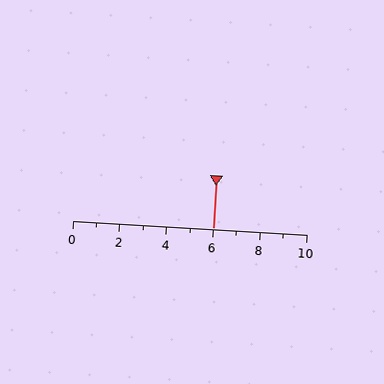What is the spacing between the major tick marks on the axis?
The major ticks are spaced 2 apart.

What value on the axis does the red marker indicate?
The marker indicates approximately 6.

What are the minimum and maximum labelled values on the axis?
The axis runs from 0 to 10.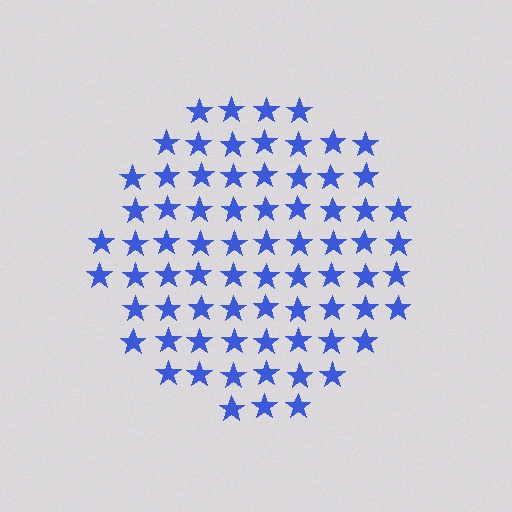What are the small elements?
The small elements are stars.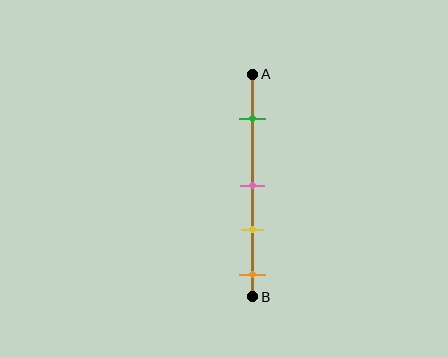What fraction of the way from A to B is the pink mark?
The pink mark is approximately 50% (0.5) of the way from A to B.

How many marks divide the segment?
There are 4 marks dividing the segment.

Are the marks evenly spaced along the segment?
No, the marks are not evenly spaced.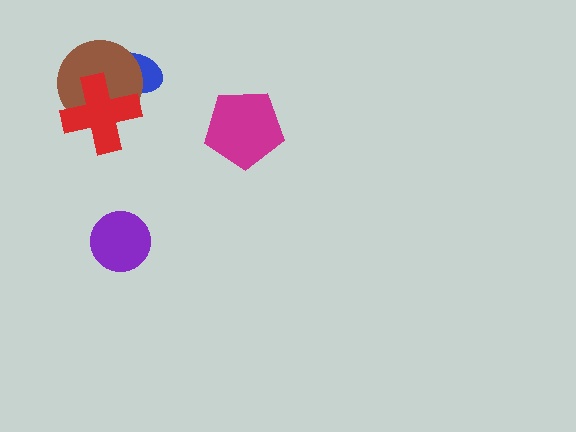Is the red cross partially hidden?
No, no other shape covers it.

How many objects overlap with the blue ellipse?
2 objects overlap with the blue ellipse.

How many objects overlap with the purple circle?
0 objects overlap with the purple circle.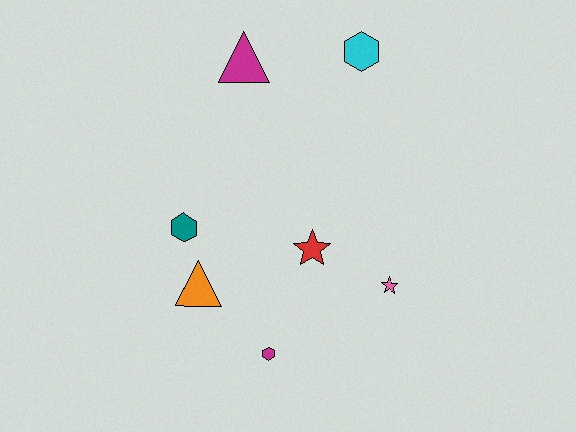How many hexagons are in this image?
There are 3 hexagons.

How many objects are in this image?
There are 7 objects.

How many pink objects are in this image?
There is 1 pink object.